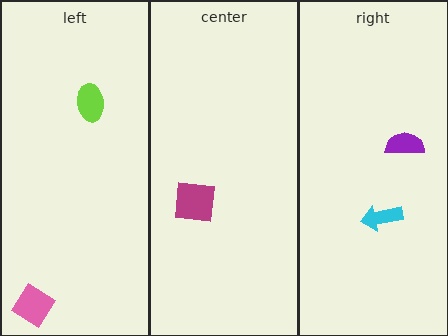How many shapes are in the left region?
2.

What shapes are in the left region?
The lime ellipse, the pink diamond.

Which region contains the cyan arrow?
The right region.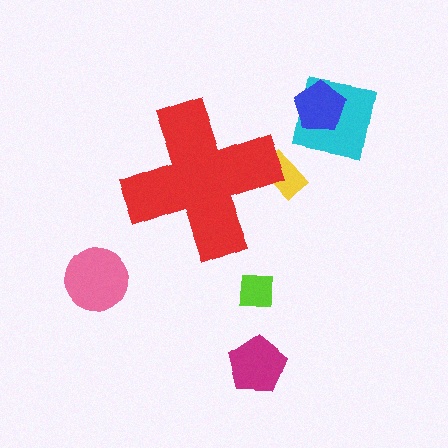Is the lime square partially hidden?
No, the lime square is fully visible.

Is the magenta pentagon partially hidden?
No, the magenta pentagon is fully visible.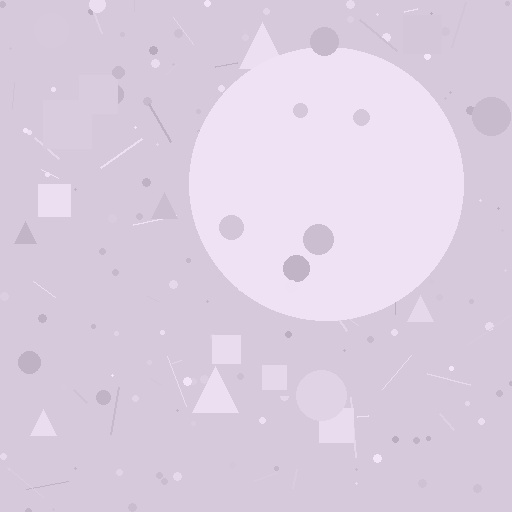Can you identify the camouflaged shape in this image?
The camouflaged shape is a circle.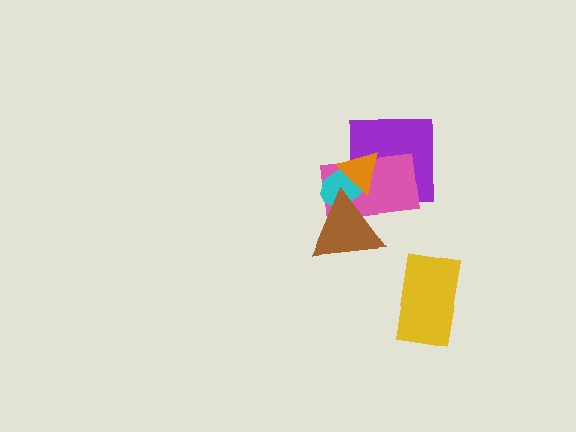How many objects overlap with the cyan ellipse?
4 objects overlap with the cyan ellipse.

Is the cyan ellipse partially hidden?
Yes, it is partially covered by another shape.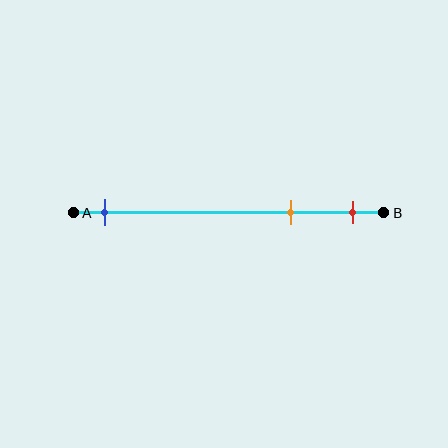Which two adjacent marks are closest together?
The orange and red marks are the closest adjacent pair.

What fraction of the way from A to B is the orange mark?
The orange mark is approximately 70% (0.7) of the way from A to B.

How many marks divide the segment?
There are 3 marks dividing the segment.